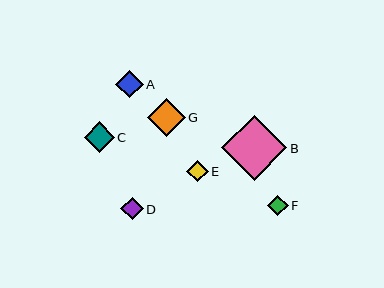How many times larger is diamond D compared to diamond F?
Diamond D is approximately 1.1 times the size of diamond F.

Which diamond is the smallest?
Diamond F is the smallest with a size of approximately 20 pixels.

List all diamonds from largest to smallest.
From largest to smallest: B, G, C, A, D, E, F.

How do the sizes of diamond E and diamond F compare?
Diamond E and diamond F are approximately the same size.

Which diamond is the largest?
Diamond B is the largest with a size of approximately 65 pixels.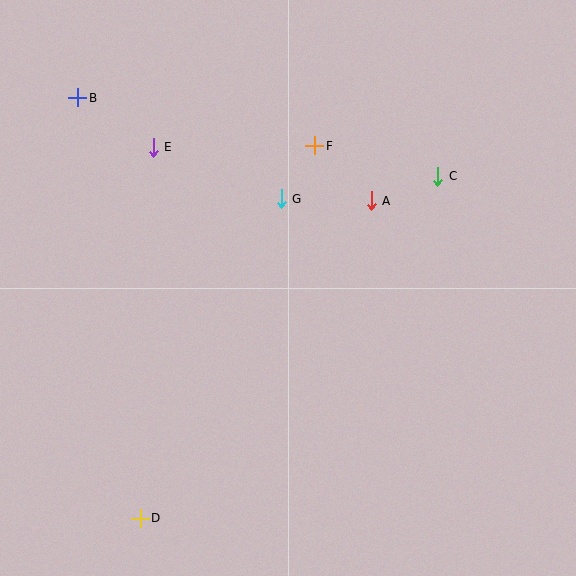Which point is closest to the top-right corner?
Point C is closest to the top-right corner.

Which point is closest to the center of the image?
Point G at (281, 199) is closest to the center.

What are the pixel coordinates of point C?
Point C is at (438, 176).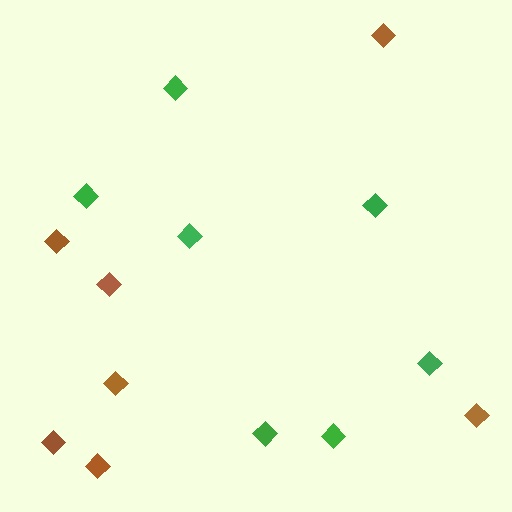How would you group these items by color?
There are 2 groups: one group of green diamonds (7) and one group of brown diamonds (7).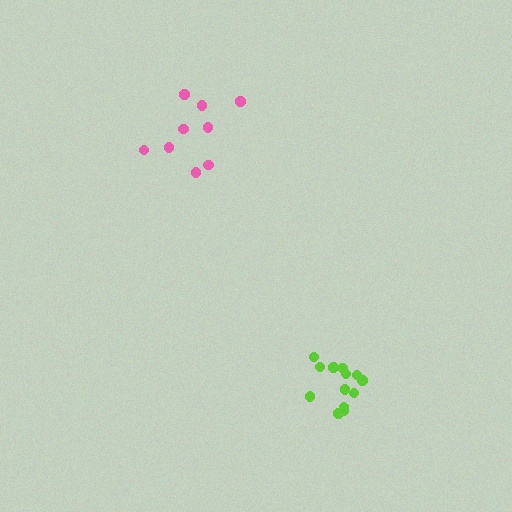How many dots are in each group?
Group 1: 9 dots, Group 2: 13 dots (22 total).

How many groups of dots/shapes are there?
There are 2 groups.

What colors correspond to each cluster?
The clusters are colored: pink, lime.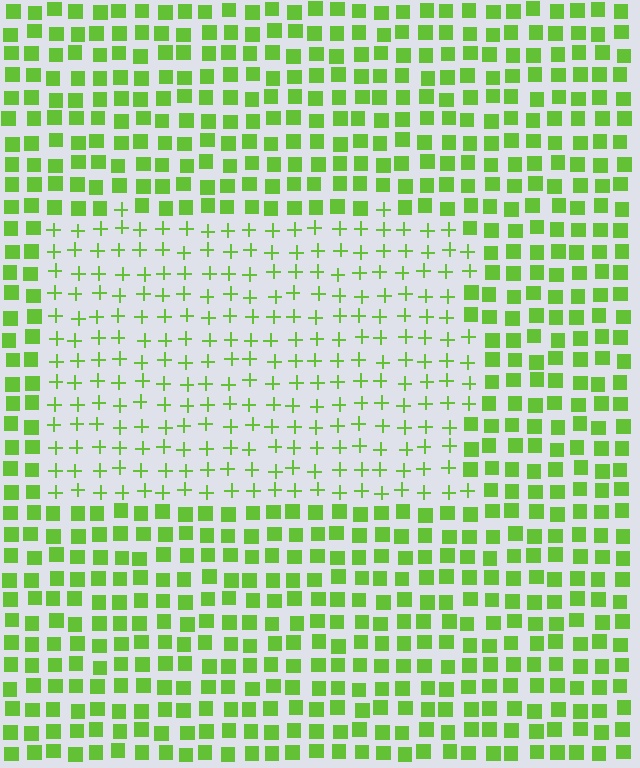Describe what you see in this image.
The image is filled with small lime elements arranged in a uniform grid. A rectangle-shaped region contains plus signs, while the surrounding area contains squares. The boundary is defined purely by the change in element shape.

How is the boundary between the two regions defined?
The boundary is defined by a change in element shape: plus signs inside vs. squares outside. All elements share the same color and spacing.